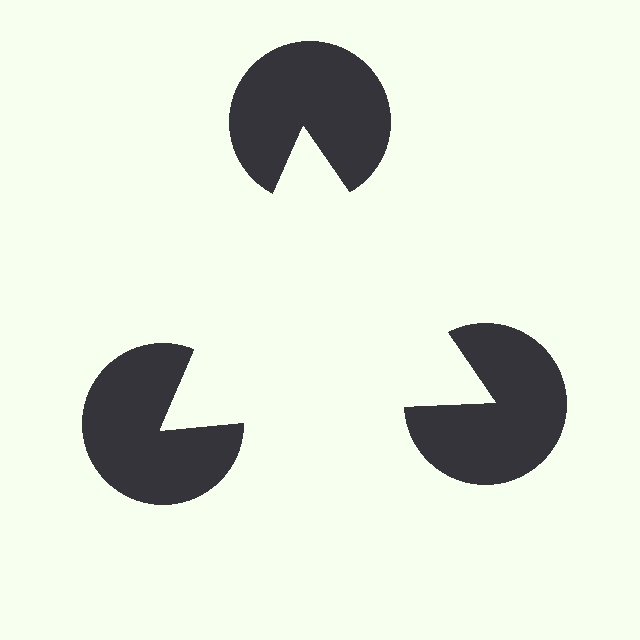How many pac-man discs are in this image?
There are 3 — one at each vertex of the illusory triangle.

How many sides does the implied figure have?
3 sides.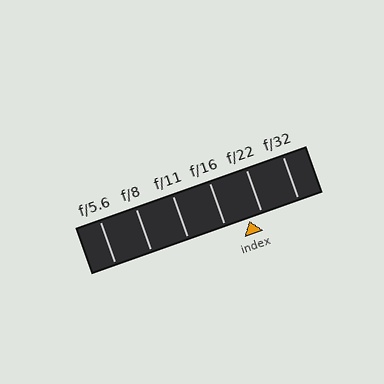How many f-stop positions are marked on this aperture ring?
There are 6 f-stop positions marked.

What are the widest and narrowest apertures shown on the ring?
The widest aperture shown is f/5.6 and the narrowest is f/32.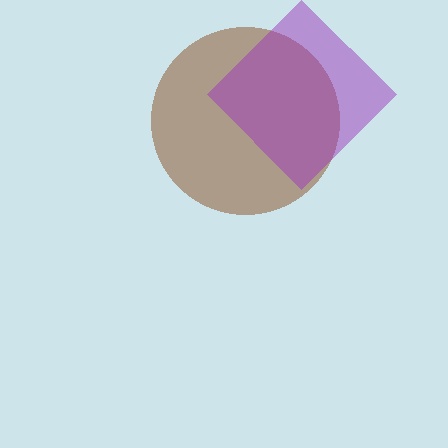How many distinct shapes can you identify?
There are 2 distinct shapes: a brown circle, a purple diamond.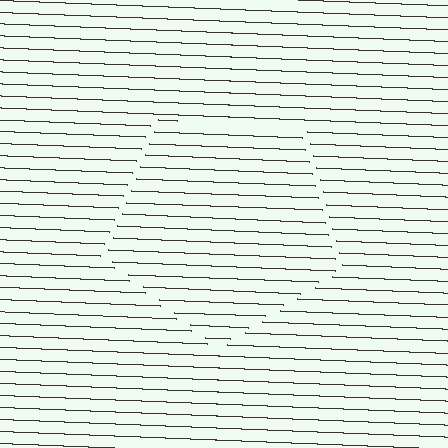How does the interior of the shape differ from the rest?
The interior of the shape contains the same grating, shifted by half a period — the contour is defined by the phase discontinuity where line-ends from the inner and outer gratings abut.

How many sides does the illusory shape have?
5 sides — the line-ends trace a pentagon.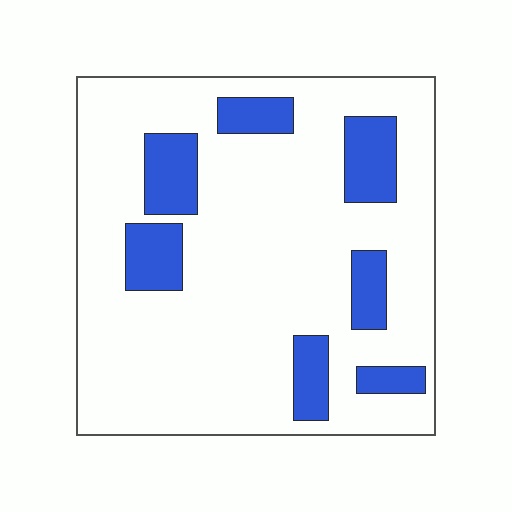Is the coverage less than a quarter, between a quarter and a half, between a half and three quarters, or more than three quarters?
Less than a quarter.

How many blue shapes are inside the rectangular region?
7.